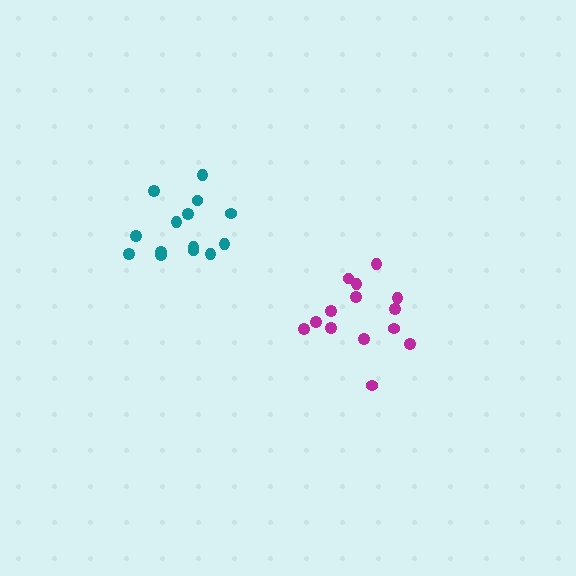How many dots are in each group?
Group 1: 14 dots, Group 2: 14 dots (28 total).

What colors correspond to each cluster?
The clusters are colored: teal, magenta.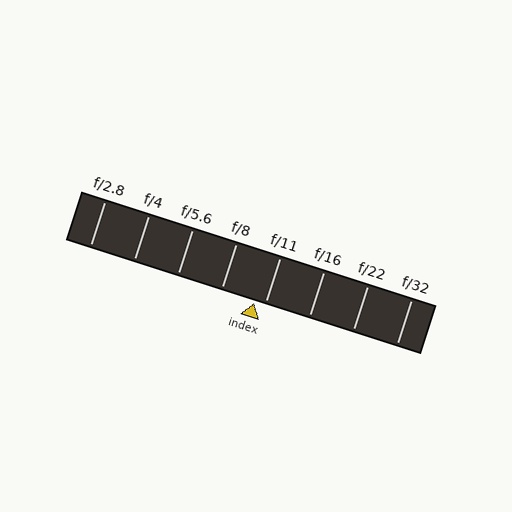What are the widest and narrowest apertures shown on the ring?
The widest aperture shown is f/2.8 and the narrowest is f/32.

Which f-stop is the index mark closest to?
The index mark is closest to f/11.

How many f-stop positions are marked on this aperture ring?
There are 8 f-stop positions marked.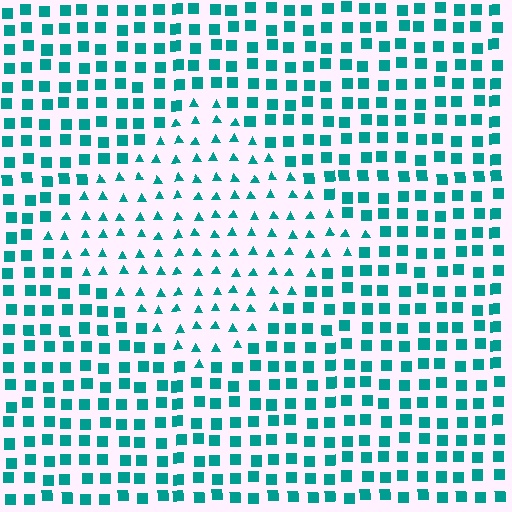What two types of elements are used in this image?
The image uses triangles inside the diamond region and squares outside it.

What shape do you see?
I see a diamond.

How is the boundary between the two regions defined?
The boundary is defined by a change in element shape: triangles inside vs. squares outside. All elements share the same color and spacing.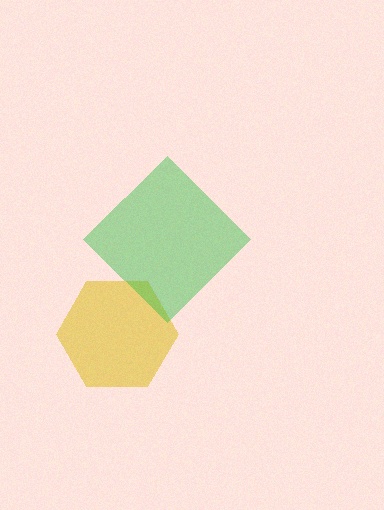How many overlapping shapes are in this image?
There are 2 overlapping shapes in the image.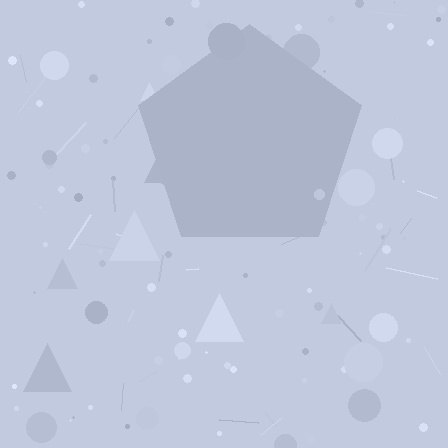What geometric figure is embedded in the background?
A pentagon is embedded in the background.